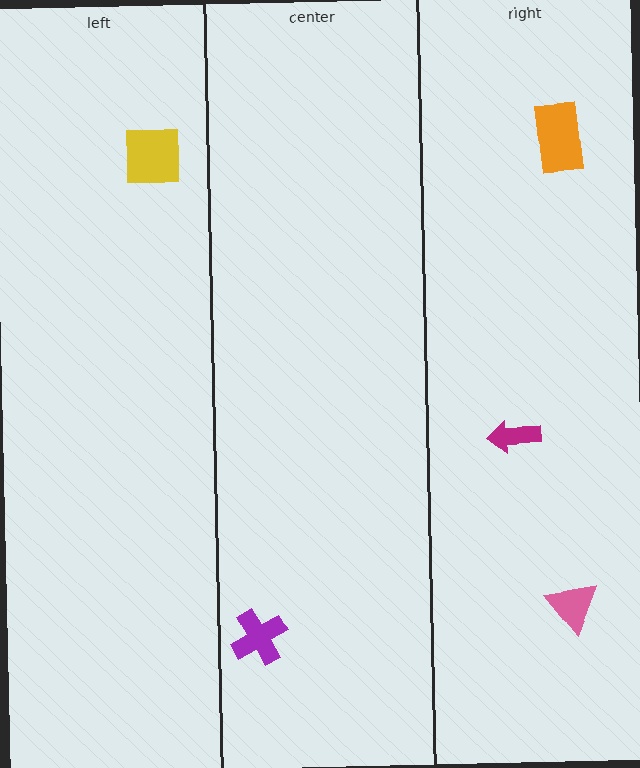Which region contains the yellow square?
The left region.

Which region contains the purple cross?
The center region.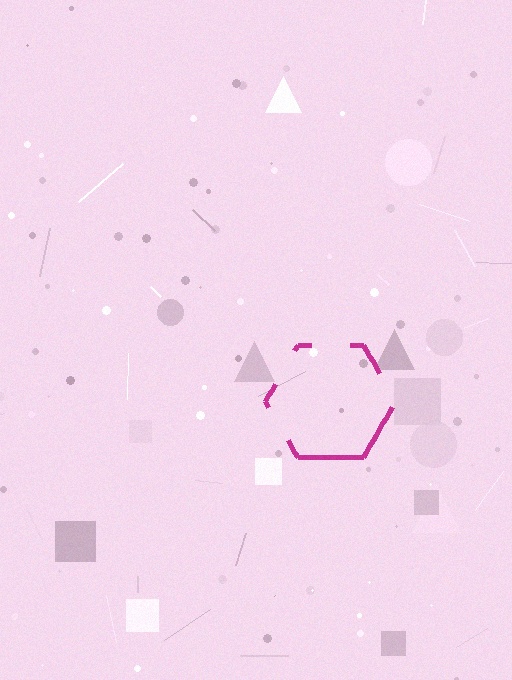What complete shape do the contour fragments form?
The contour fragments form a hexagon.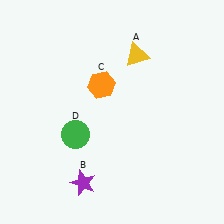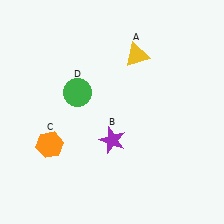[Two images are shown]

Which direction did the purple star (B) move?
The purple star (B) moved up.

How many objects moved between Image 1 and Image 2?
3 objects moved between the two images.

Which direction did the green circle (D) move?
The green circle (D) moved up.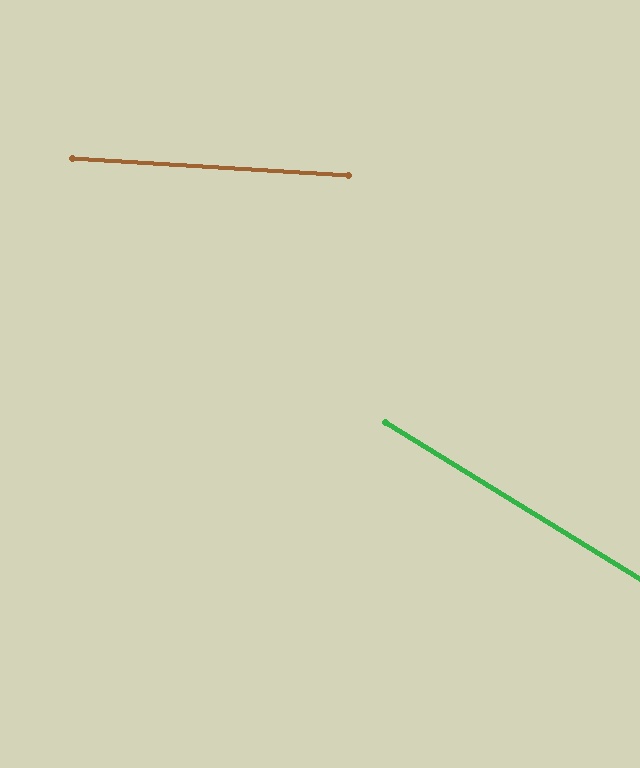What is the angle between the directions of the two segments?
Approximately 28 degrees.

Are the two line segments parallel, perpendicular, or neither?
Neither parallel nor perpendicular — they differ by about 28°.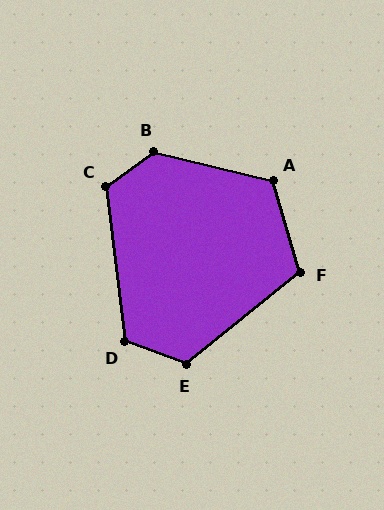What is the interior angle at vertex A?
Approximately 120 degrees (obtuse).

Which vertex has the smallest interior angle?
F, at approximately 112 degrees.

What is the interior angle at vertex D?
Approximately 117 degrees (obtuse).